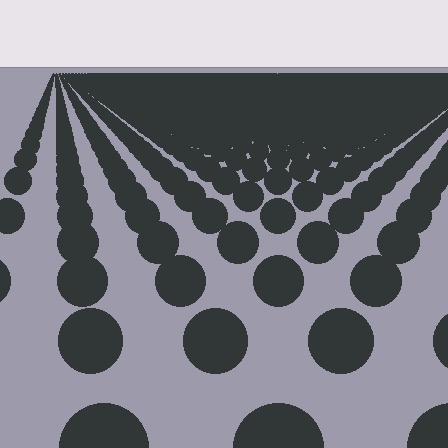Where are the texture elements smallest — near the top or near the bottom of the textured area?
Near the top.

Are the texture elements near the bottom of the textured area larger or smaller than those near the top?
Larger. Near the bottom, elements are closer to the viewer and appear at a bigger on-screen size.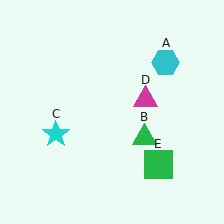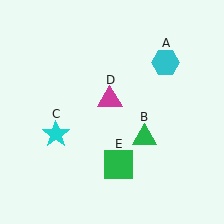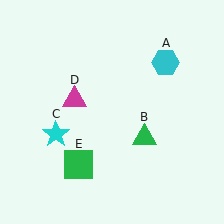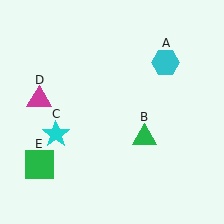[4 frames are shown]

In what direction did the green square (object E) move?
The green square (object E) moved left.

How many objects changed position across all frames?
2 objects changed position: magenta triangle (object D), green square (object E).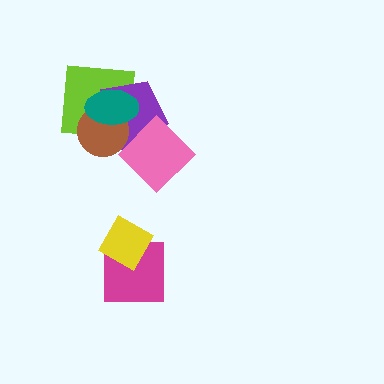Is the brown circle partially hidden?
Yes, it is partially covered by another shape.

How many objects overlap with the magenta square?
1 object overlaps with the magenta square.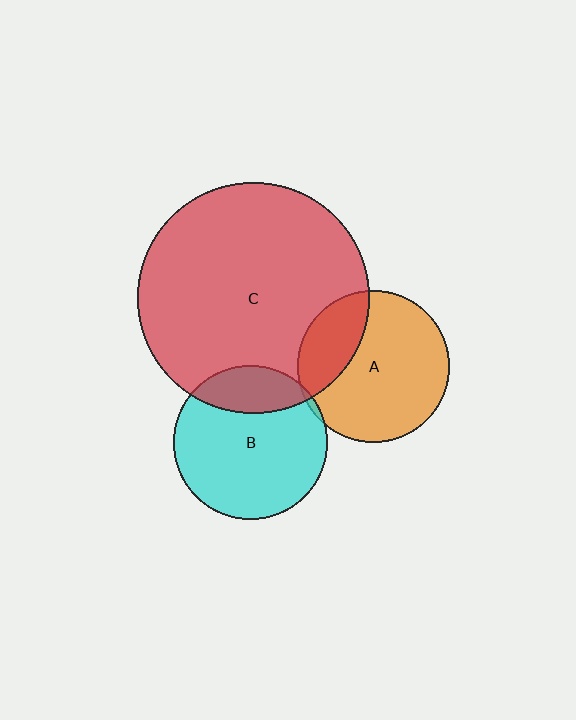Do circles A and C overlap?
Yes.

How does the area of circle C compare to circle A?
Approximately 2.3 times.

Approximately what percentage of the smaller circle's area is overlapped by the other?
Approximately 25%.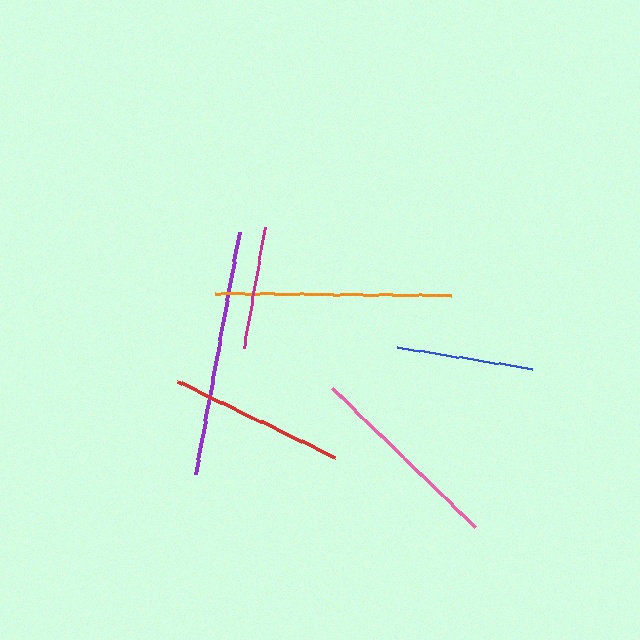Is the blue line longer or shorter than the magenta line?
The blue line is longer than the magenta line.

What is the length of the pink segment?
The pink segment is approximately 200 pixels long.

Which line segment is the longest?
The purple line is the longest at approximately 246 pixels.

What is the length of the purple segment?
The purple segment is approximately 246 pixels long.